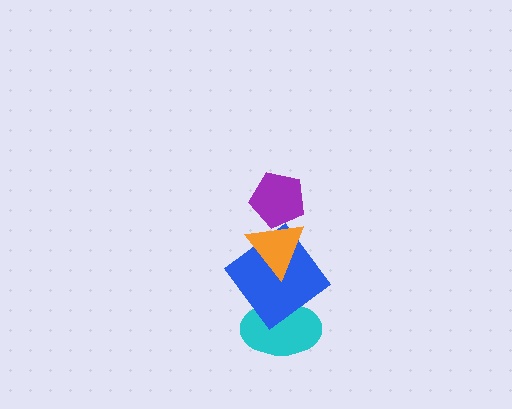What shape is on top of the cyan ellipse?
The blue diamond is on top of the cyan ellipse.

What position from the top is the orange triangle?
The orange triangle is 2nd from the top.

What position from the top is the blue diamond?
The blue diamond is 3rd from the top.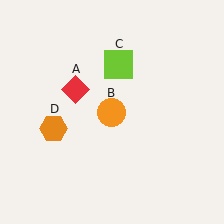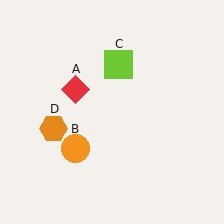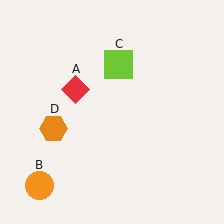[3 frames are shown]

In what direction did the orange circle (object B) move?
The orange circle (object B) moved down and to the left.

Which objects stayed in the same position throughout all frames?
Red diamond (object A) and lime square (object C) and orange hexagon (object D) remained stationary.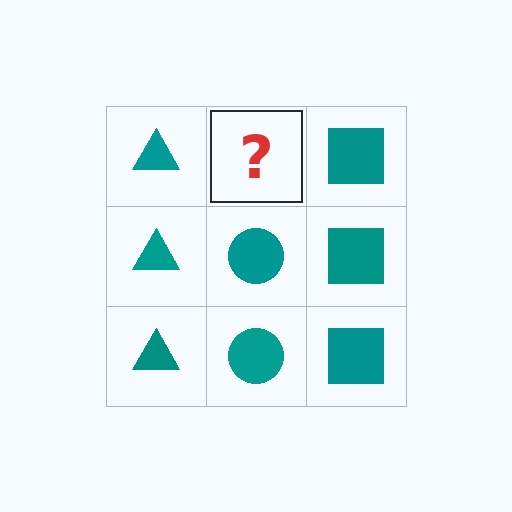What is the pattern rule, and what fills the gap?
The rule is that each column has a consistent shape. The gap should be filled with a teal circle.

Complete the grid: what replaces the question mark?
The question mark should be replaced with a teal circle.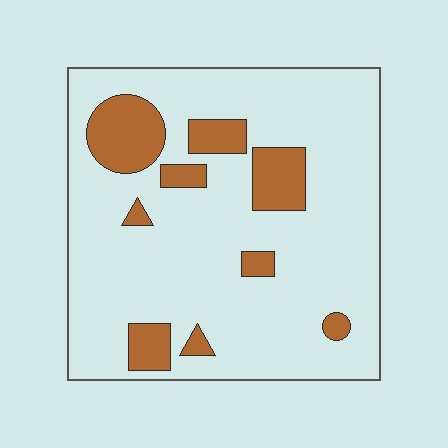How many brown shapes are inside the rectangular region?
9.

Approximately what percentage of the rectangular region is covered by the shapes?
Approximately 15%.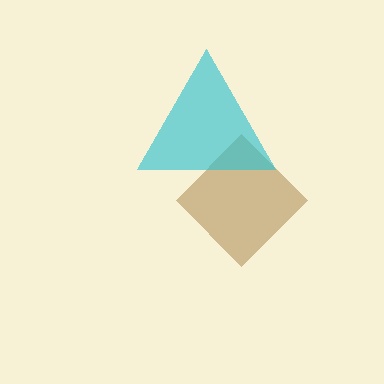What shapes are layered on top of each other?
The layered shapes are: a brown diamond, a cyan triangle.